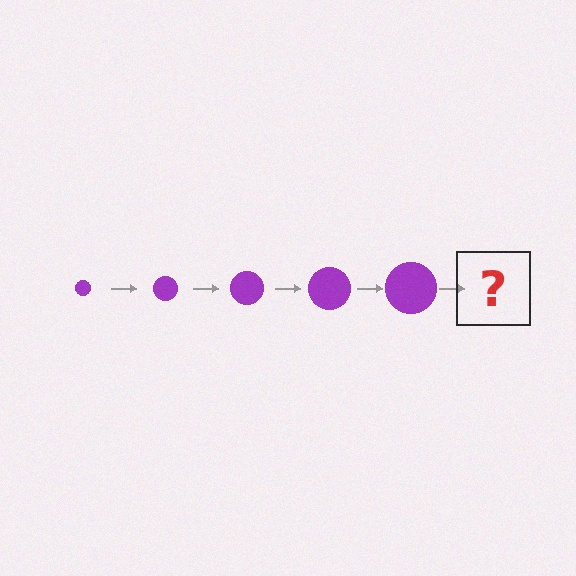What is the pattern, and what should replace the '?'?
The pattern is that the circle gets progressively larger each step. The '?' should be a purple circle, larger than the previous one.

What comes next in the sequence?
The next element should be a purple circle, larger than the previous one.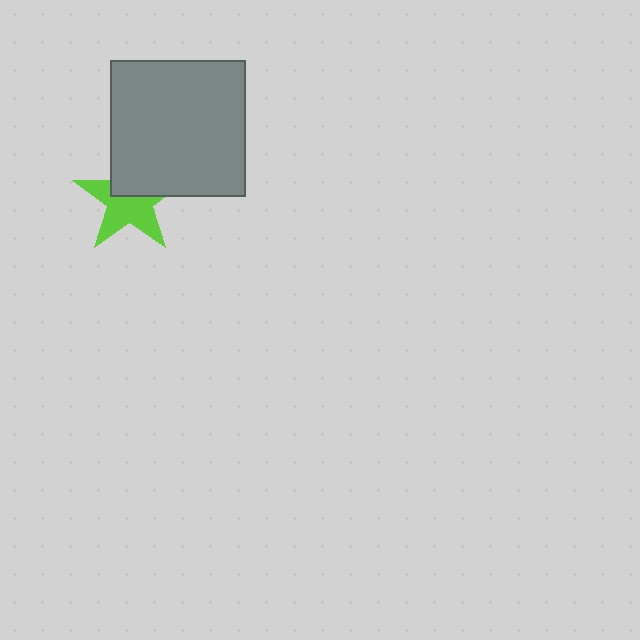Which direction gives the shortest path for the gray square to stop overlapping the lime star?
Moving up gives the shortest separation.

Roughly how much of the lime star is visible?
About half of it is visible (roughly 58%).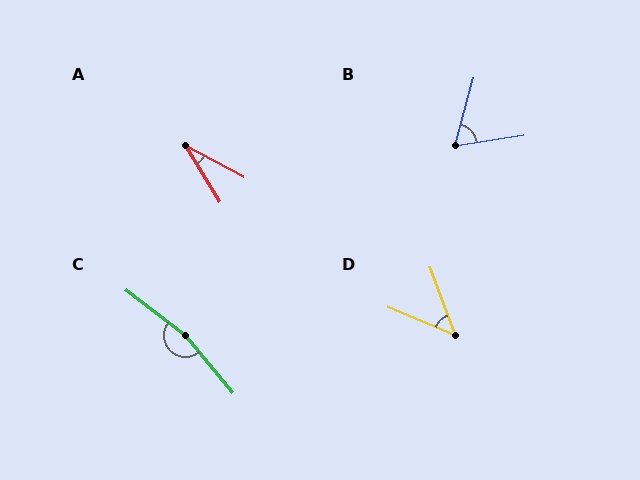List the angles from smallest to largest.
A (30°), D (47°), B (66°), C (167°).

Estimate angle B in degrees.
Approximately 66 degrees.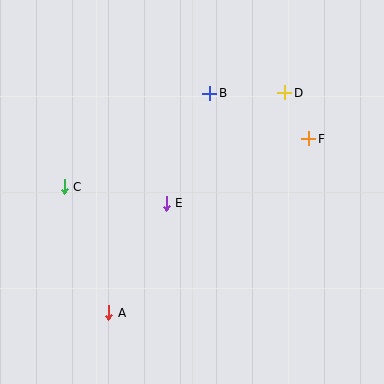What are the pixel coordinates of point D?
Point D is at (285, 93).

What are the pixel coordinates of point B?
Point B is at (210, 93).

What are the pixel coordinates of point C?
Point C is at (64, 187).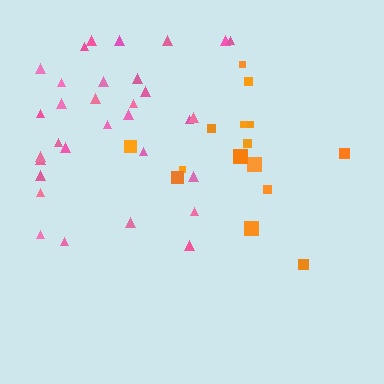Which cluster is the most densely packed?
Pink.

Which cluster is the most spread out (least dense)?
Orange.